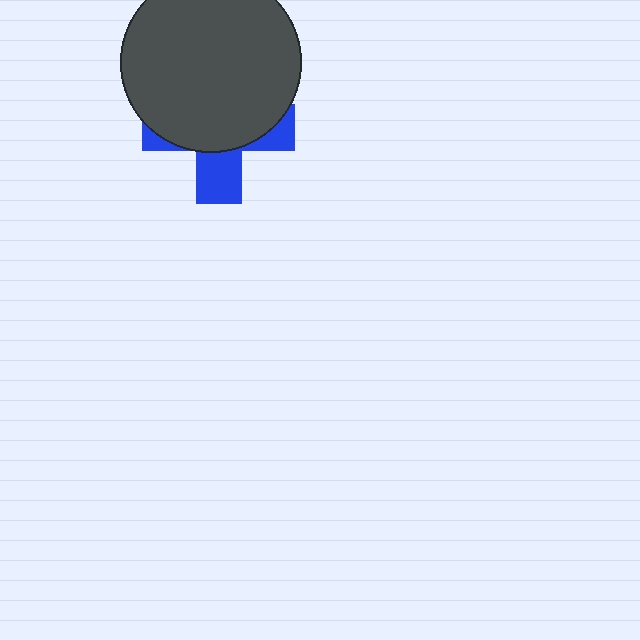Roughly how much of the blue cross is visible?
A small part of it is visible (roughly 34%).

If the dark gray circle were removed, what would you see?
You would see the complete blue cross.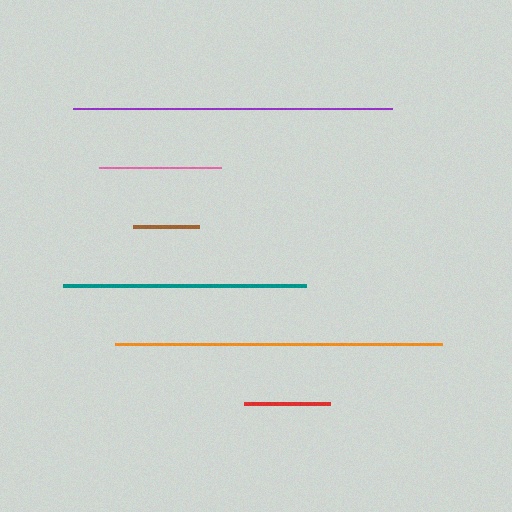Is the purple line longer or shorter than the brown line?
The purple line is longer than the brown line.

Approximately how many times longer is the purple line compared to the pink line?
The purple line is approximately 2.6 times the length of the pink line.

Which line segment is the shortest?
The brown line is the shortest at approximately 65 pixels.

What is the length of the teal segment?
The teal segment is approximately 243 pixels long.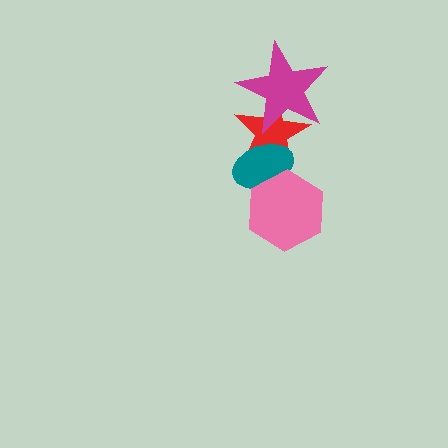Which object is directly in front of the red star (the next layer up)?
The teal ellipse is directly in front of the red star.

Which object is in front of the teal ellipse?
The pink hexagon is in front of the teal ellipse.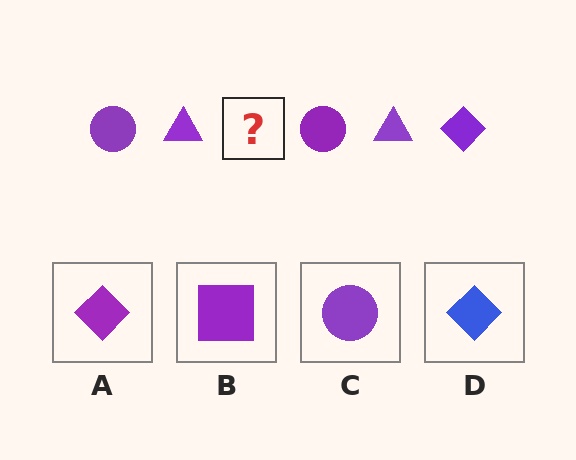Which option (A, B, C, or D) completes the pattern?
A.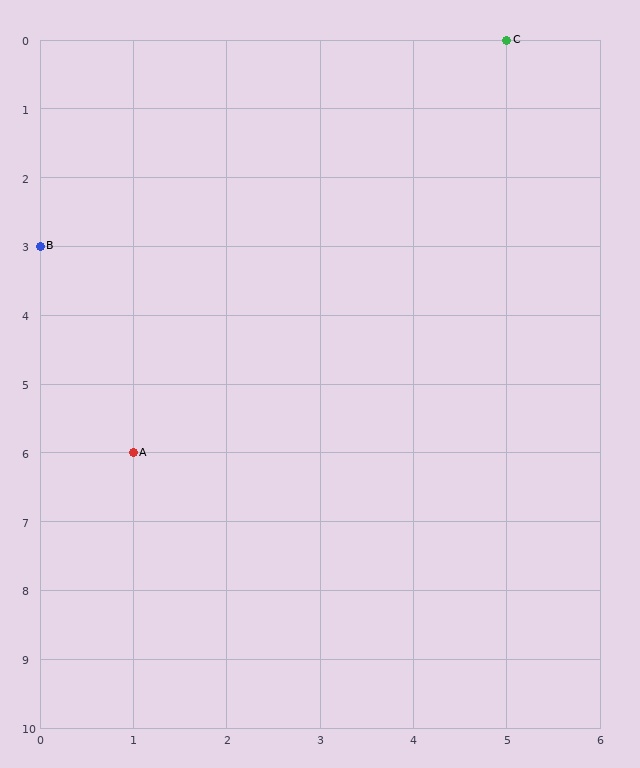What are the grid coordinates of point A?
Point A is at grid coordinates (1, 6).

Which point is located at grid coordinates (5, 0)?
Point C is at (5, 0).